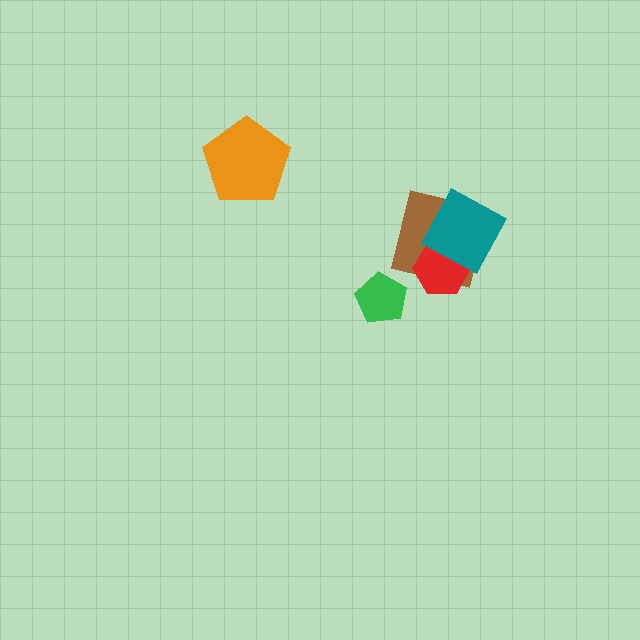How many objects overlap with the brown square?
2 objects overlap with the brown square.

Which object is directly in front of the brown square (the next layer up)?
The red hexagon is directly in front of the brown square.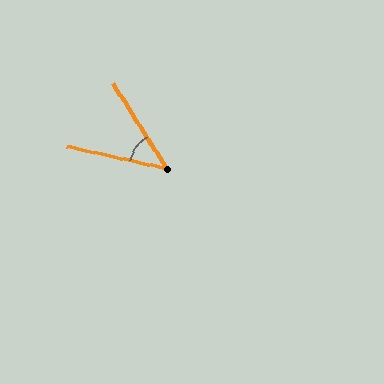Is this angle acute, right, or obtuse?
It is acute.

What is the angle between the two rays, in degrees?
Approximately 45 degrees.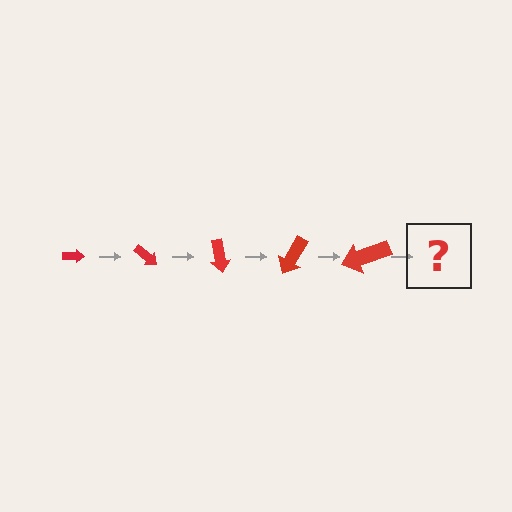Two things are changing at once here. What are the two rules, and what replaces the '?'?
The two rules are that the arrow grows larger each step and it rotates 40 degrees each step. The '?' should be an arrow, larger than the previous one and rotated 200 degrees from the start.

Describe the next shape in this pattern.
It should be an arrow, larger than the previous one and rotated 200 degrees from the start.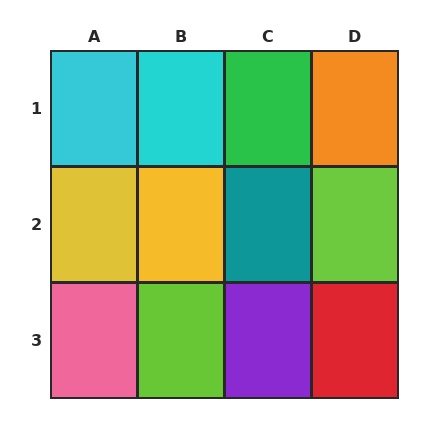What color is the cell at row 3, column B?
Lime.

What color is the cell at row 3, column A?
Pink.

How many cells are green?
1 cell is green.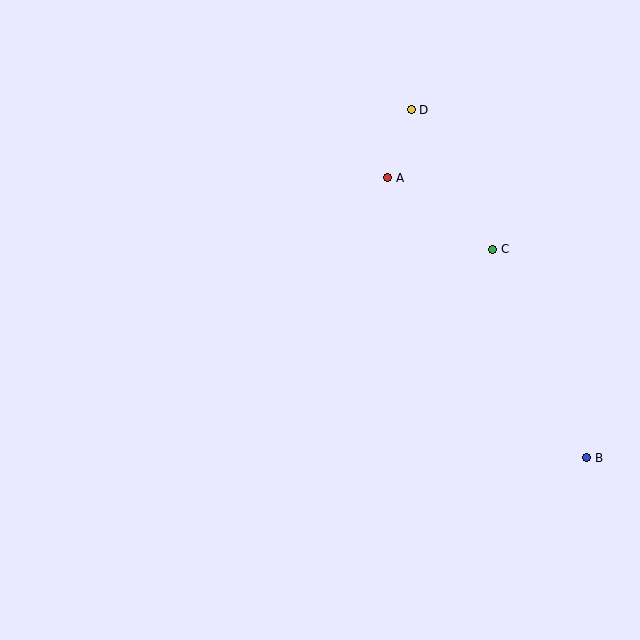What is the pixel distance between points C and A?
The distance between C and A is 127 pixels.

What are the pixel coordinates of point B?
Point B is at (587, 458).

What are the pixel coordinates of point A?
Point A is at (388, 178).